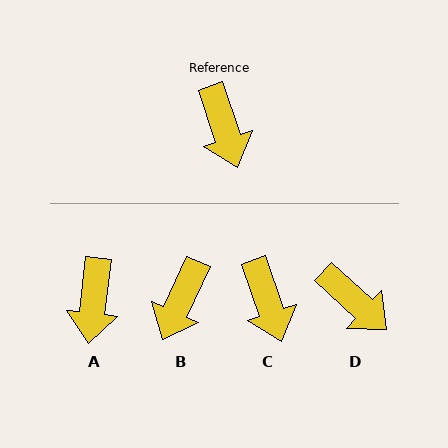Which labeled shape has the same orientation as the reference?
C.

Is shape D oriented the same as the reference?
No, it is off by about 29 degrees.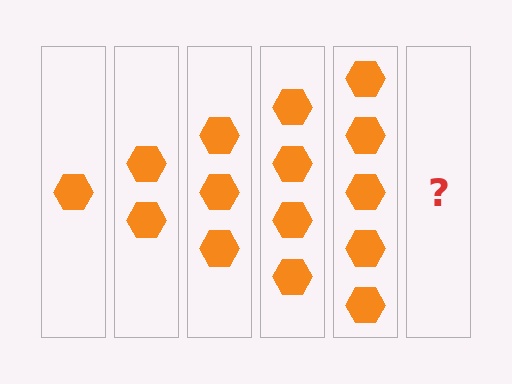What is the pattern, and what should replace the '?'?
The pattern is that each step adds one more hexagon. The '?' should be 6 hexagons.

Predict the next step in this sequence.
The next step is 6 hexagons.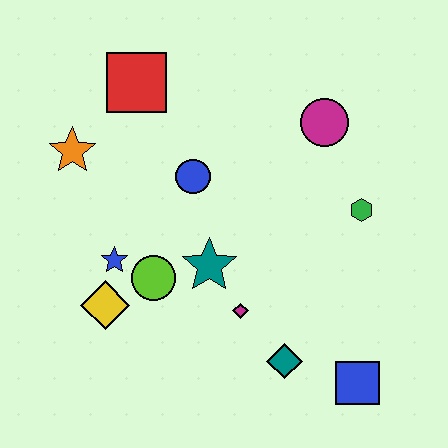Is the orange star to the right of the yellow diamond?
No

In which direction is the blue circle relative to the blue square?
The blue circle is above the blue square.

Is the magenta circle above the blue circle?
Yes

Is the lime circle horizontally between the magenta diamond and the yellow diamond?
Yes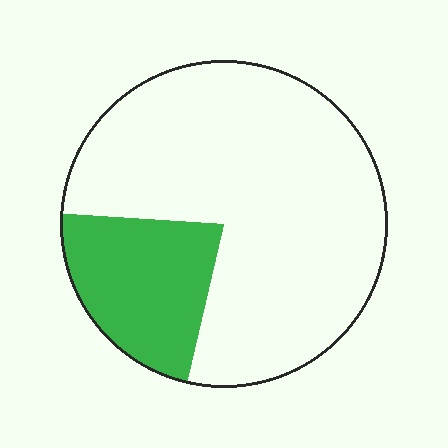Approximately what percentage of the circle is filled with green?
Approximately 20%.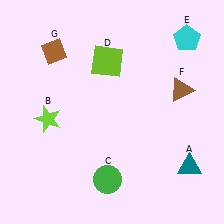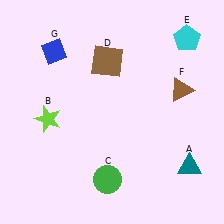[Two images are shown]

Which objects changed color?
D changed from lime to brown. G changed from brown to blue.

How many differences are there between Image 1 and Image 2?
There are 2 differences between the two images.